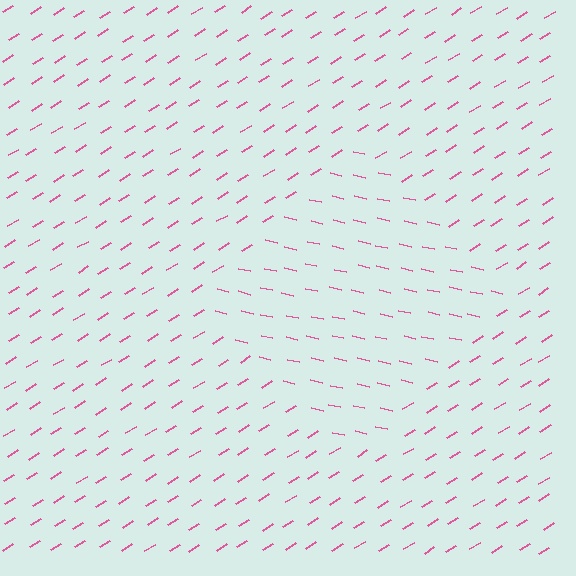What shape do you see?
I see a diamond.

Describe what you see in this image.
The image is filled with small pink line segments. A diamond region in the image has lines oriented differently from the surrounding lines, creating a visible texture boundary.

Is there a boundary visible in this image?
Yes, there is a texture boundary formed by a change in line orientation.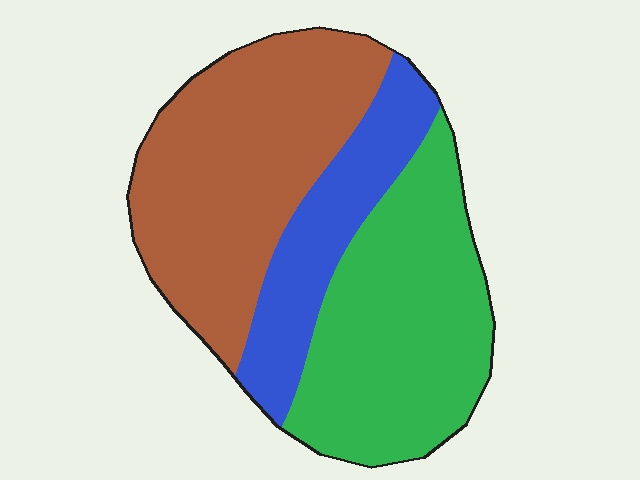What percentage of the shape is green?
Green takes up about three eighths (3/8) of the shape.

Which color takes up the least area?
Blue, at roughly 20%.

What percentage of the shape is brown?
Brown covers around 40% of the shape.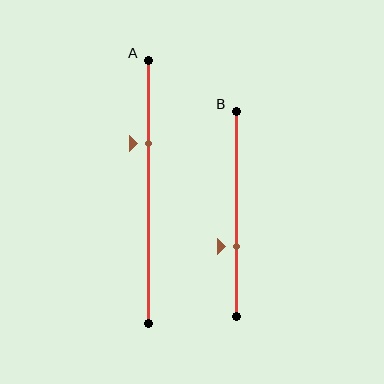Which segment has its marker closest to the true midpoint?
Segment B has its marker closest to the true midpoint.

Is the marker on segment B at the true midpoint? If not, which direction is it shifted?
No, the marker on segment B is shifted downward by about 16% of the segment length.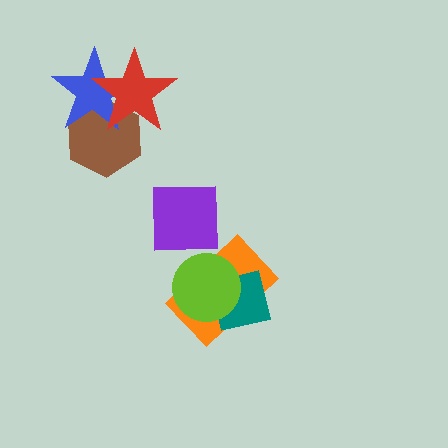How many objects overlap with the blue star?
2 objects overlap with the blue star.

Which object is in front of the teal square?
The lime circle is in front of the teal square.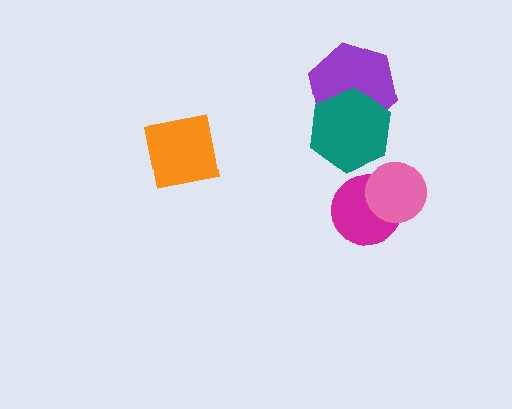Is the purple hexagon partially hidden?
Yes, it is partially covered by another shape.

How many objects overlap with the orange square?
0 objects overlap with the orange square.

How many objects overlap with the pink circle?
1 object overlaps with the pink circle.